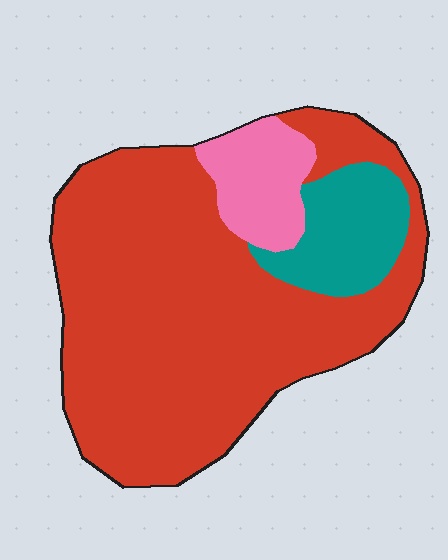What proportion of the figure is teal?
Teal covers around 15% of the figure.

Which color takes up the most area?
Red, at roughly 75%.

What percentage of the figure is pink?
Pink covers about 10% of the figure.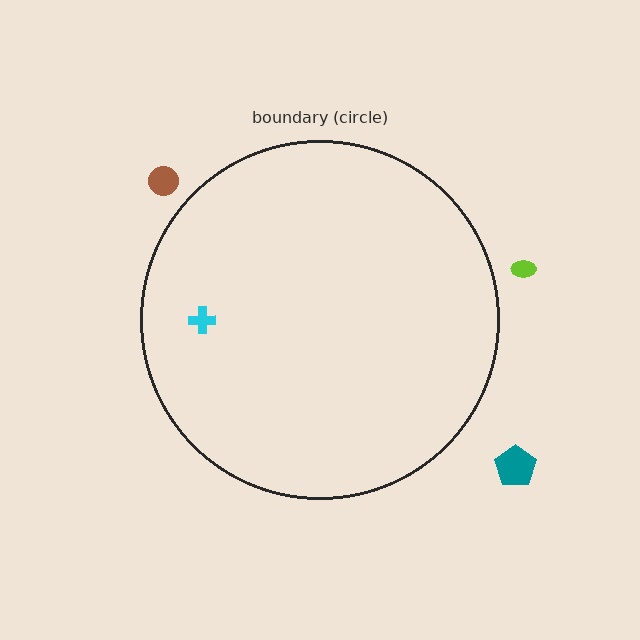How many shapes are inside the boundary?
1 inside, 3 outside.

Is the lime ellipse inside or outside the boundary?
Outside.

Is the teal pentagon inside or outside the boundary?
Outside.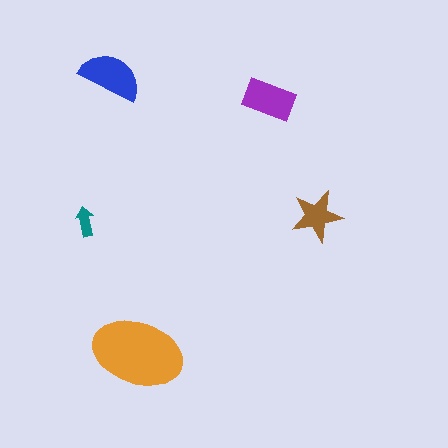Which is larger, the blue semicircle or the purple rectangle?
The blue semicircle.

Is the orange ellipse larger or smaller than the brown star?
Larger.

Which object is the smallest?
The teal arrow.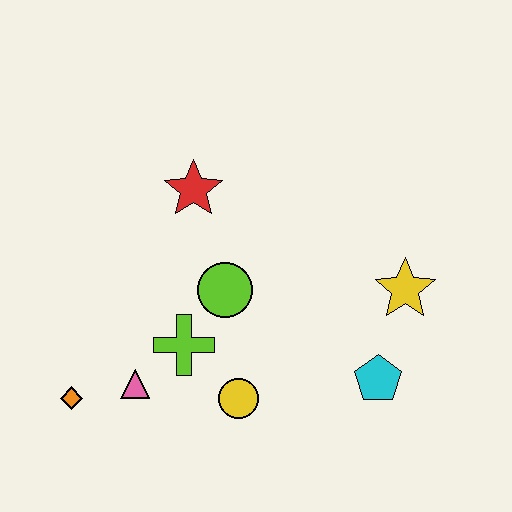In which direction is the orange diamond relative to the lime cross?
The orange diamond is to the left of the lime cross.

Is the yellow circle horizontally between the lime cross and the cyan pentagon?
Yes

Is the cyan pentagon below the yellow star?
Yes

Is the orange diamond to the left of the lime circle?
Yes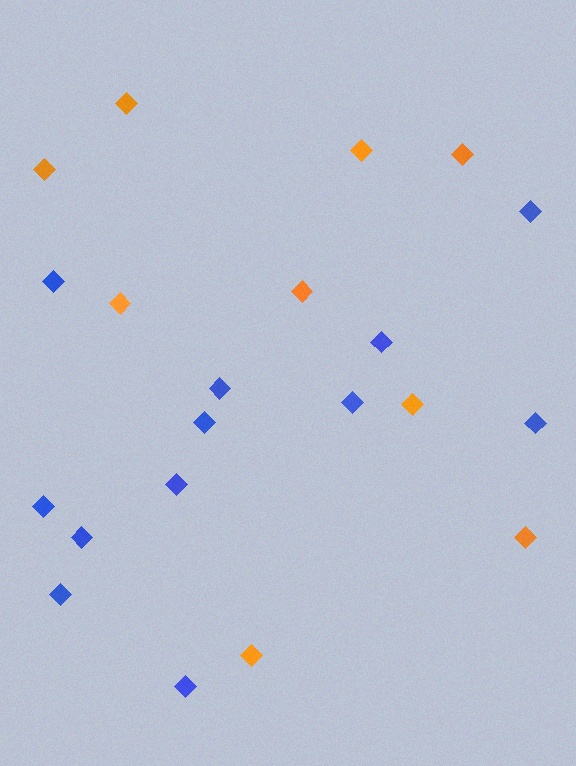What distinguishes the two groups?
There are 2 groups: one group of blue diamonds (12) and one group of orange diamonds (9).